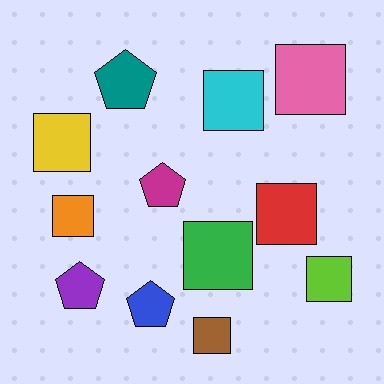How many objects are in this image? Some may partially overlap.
There are 12 objects.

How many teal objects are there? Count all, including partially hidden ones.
There is 1 teal object.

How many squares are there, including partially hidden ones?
There are 8 squares.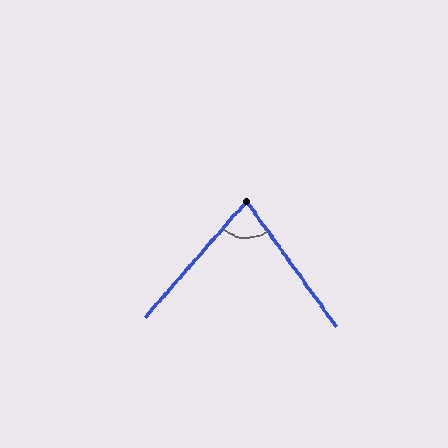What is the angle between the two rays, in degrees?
Approximately 77 degrees.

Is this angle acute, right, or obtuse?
It is acute.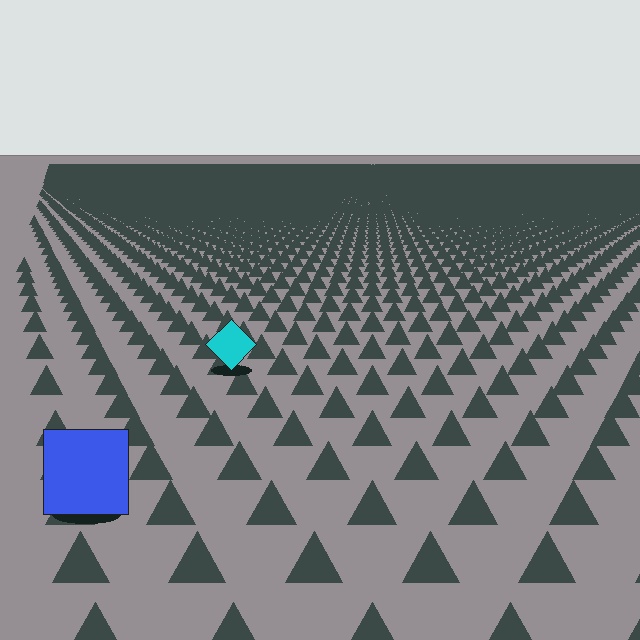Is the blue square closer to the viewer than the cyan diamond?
Yes. The blue square is closer — you can tell from the texture gradient: the ground texture is coarser near it.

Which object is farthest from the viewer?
The cyan diamond is farthest from the viewer. It appears smaller and the ground texture around it is denser.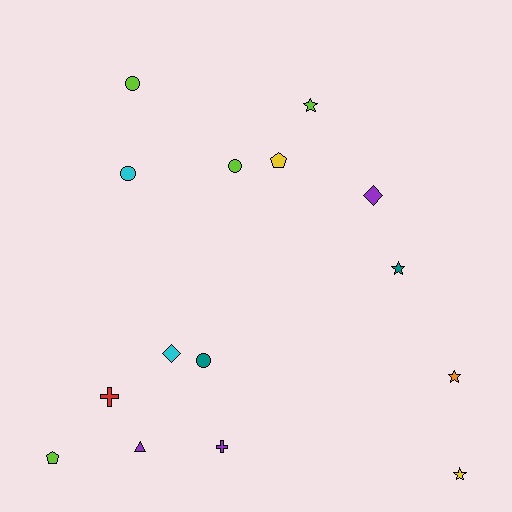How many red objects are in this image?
There is 1 red object.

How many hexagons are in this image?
There are no hexagons.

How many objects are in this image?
There are 15 objects.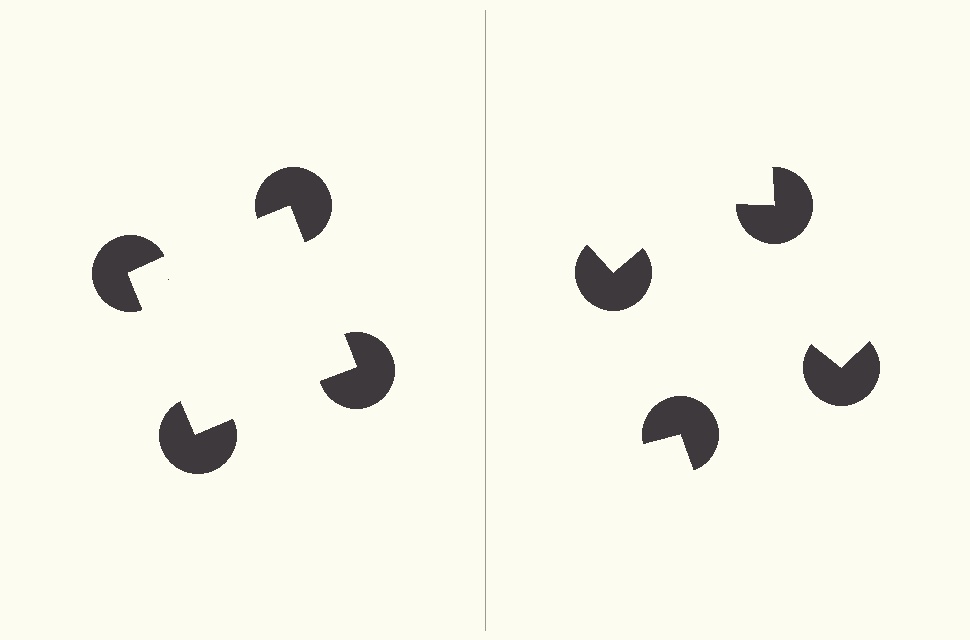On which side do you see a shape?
An illusory square appears on the left side. On the right side the wedge cuts are rotated, so no coherent shape forms.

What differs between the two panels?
The pac-man discs are positioned identically on both sides; only the wedge orientations differ. On the left they align to a square; on the right they are misaligned.